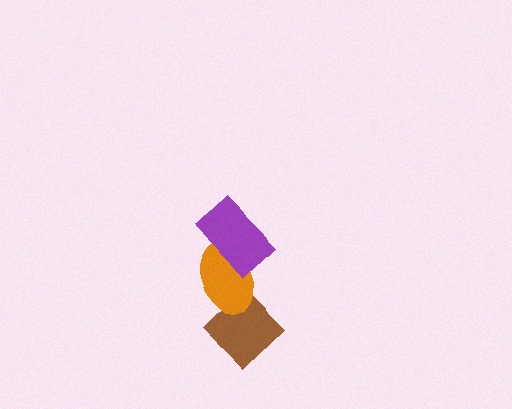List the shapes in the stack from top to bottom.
From top to bottom: the purple rectangle, the orange ellipse, the brown diamond.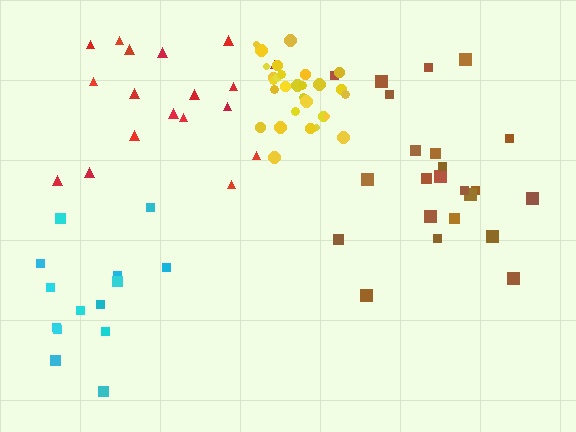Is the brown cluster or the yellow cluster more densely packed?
Yellow.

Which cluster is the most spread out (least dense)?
Cyan.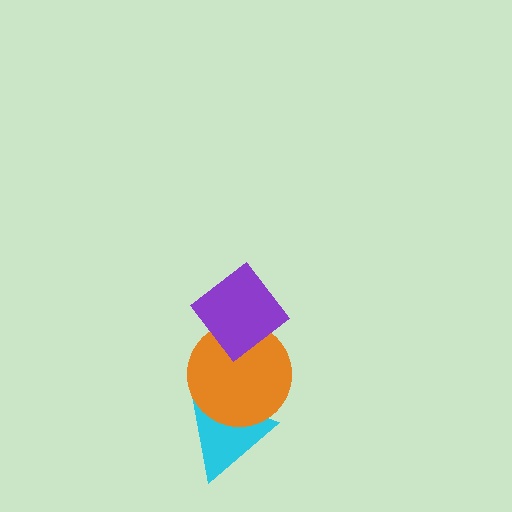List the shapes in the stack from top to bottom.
From top to bottom: the purple diamond, the orange circle, the cyan triangle.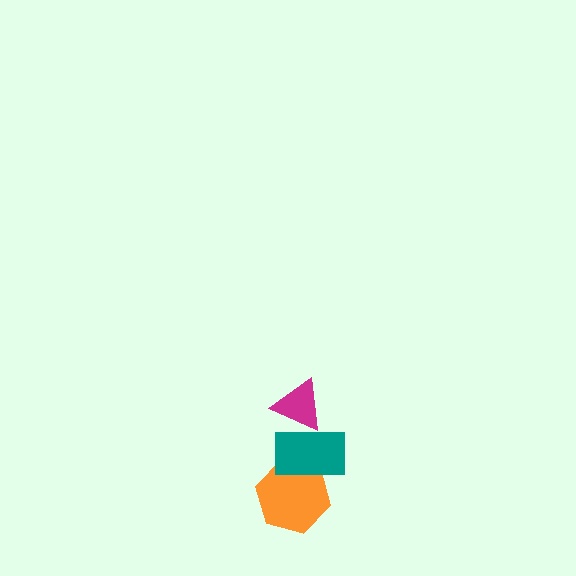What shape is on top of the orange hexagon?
The teal rectangle is on top of the orange hexagon.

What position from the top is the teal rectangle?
The teal rectangle is 2nd from the top.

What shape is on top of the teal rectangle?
The magenta triangle is on top of the teal rectangle.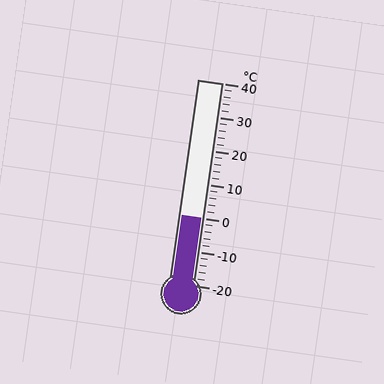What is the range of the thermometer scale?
The thermometer scale ranges from -20°C to 40°C.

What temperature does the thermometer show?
The thermometer shows approximately 0°C.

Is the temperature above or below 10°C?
The temperature is below 10°C.